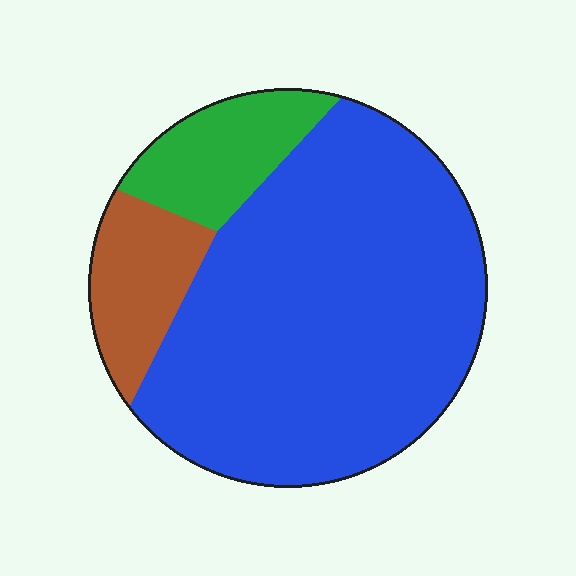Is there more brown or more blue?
Blue.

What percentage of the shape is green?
Green covers around 15% of the shape.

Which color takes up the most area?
Blue, at roughly 75%.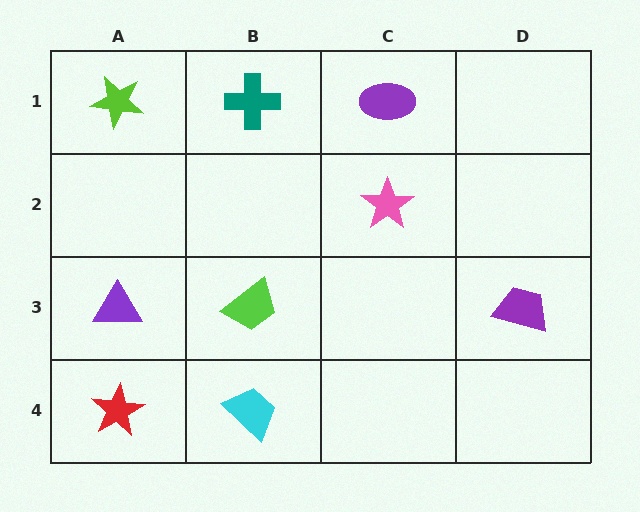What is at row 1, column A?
A lime star.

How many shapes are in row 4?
2 shapes.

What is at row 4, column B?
A cyan trapezoid.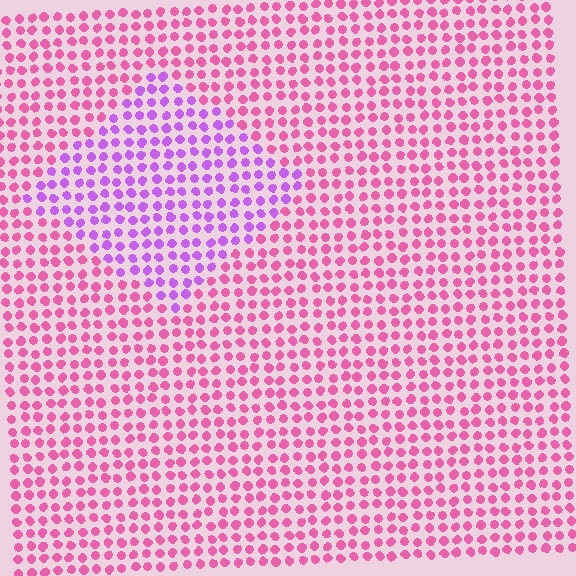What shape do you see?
I see a diamond.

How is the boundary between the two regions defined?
The boundary is defined purely by a slight shift in hue (about 44 degrees). Spacing, size, and orientation are identical on both sides.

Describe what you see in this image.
The image is filled with small pink elements in a uniform arrangement. A diamond-shaped region is visible where the elements are tinted to a slightly different hue, forming a subtle color boundary.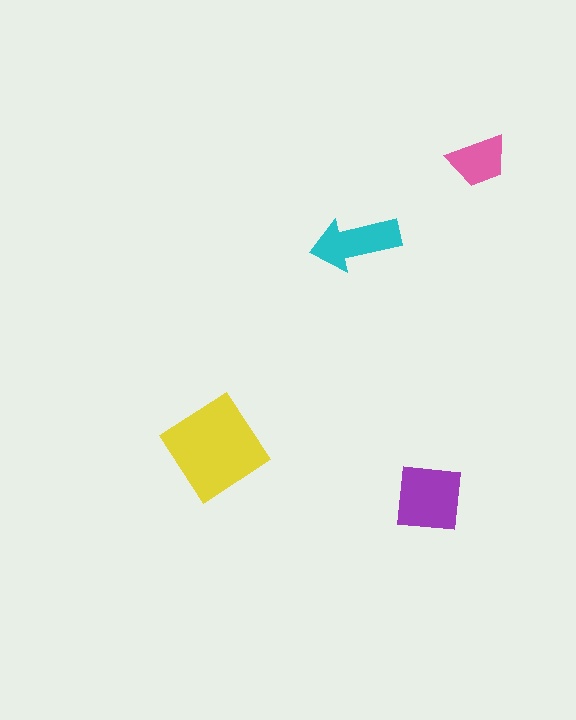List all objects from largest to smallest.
The yellow diamond, the purple square, the cyan arrow, the pink trapezoid.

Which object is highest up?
The pink trapezoid is topmost.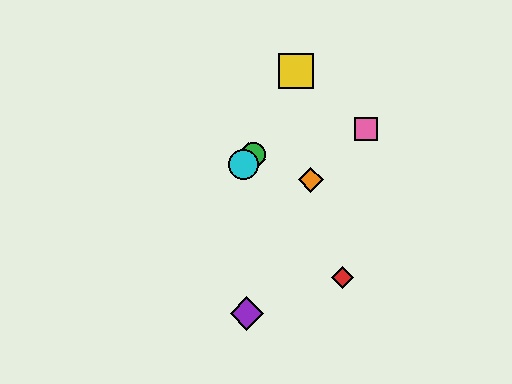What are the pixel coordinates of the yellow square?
The yellow square is at (296, 71).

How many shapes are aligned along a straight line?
3 shapes (the blue diamond, the green circle, the cyan circle) are aligned along a straight line.